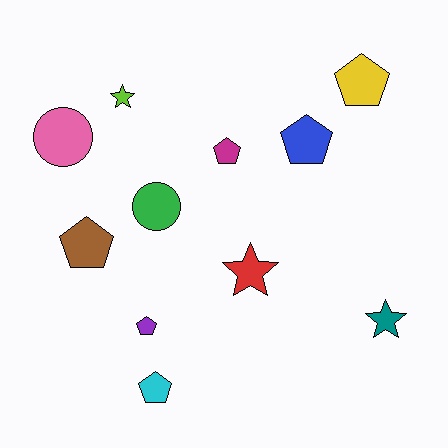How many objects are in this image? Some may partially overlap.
There are 11 objects.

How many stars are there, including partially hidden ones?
There are 3 stars.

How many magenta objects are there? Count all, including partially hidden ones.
There is 1 magenta object.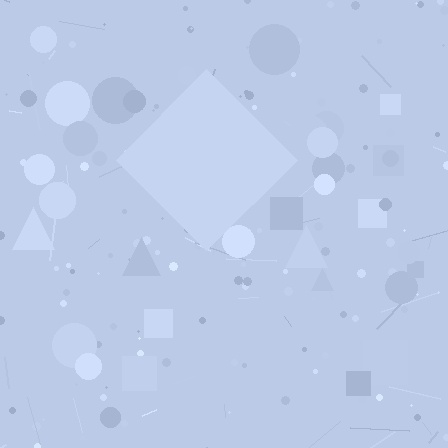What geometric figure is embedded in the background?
A diamond is embedded in the background.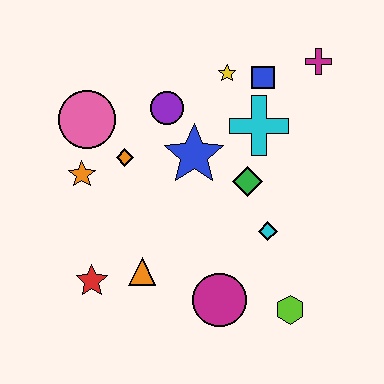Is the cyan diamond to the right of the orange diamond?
Yes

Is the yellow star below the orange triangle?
No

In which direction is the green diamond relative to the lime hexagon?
The green diamond is above the lime hexagon.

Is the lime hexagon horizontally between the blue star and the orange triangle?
No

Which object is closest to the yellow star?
The blue square is closest to the yellow star.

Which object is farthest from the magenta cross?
The red star is farthest from the magenta cross.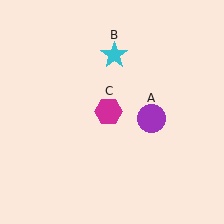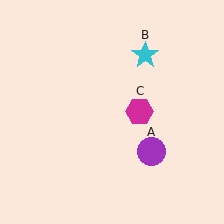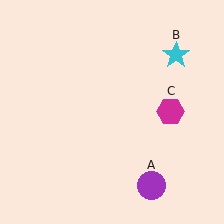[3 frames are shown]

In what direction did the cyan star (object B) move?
The cyan star (object B) moved right.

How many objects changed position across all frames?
3 objects changed position: purple circle (object A), cyan star (object B), magenta hexagon (object C).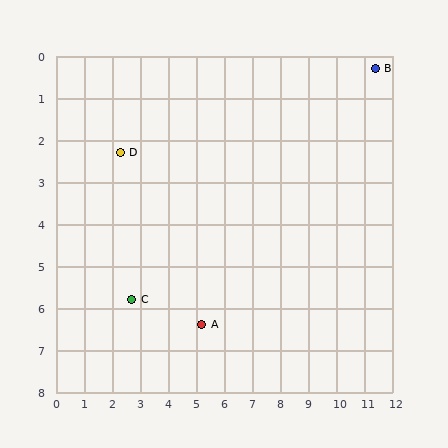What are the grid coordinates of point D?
Point D is at approximately (2.3, 2.3).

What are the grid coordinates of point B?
Point B is at approximately (11.4, 0.3).